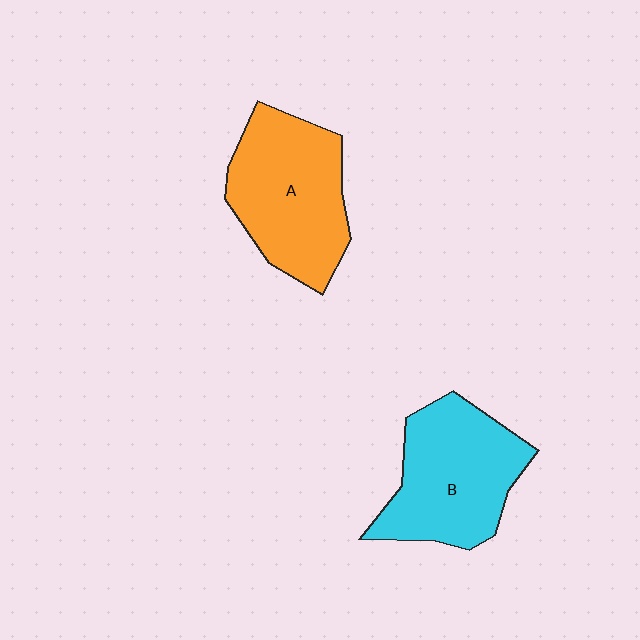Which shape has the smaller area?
Shape B (cyan).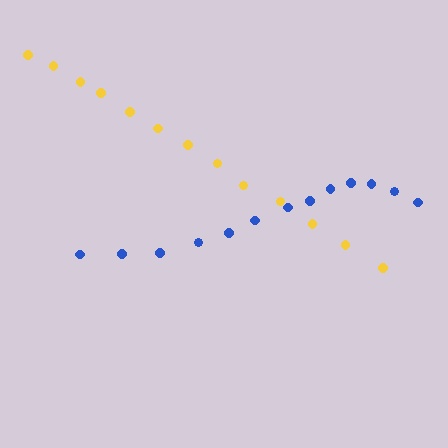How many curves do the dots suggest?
There are 2 distinct paths.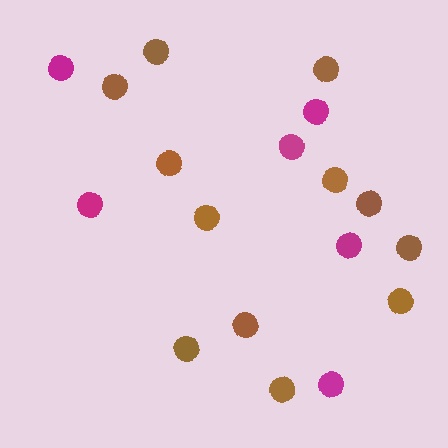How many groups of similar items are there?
There are 2 groups: one group of brown circles (12) and one group of magenta circles (6).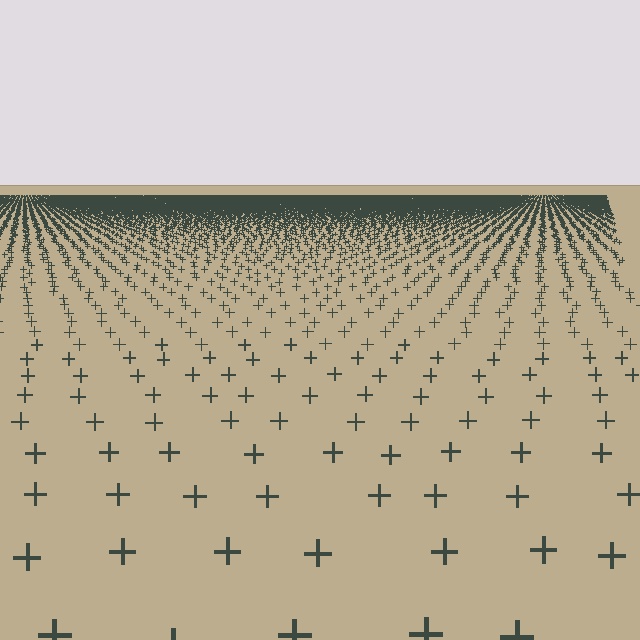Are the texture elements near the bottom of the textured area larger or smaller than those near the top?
Larger. Near the bottom, elements are closer to the viewer and appear at a bigger on-screen size.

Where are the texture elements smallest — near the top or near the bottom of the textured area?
Near the top.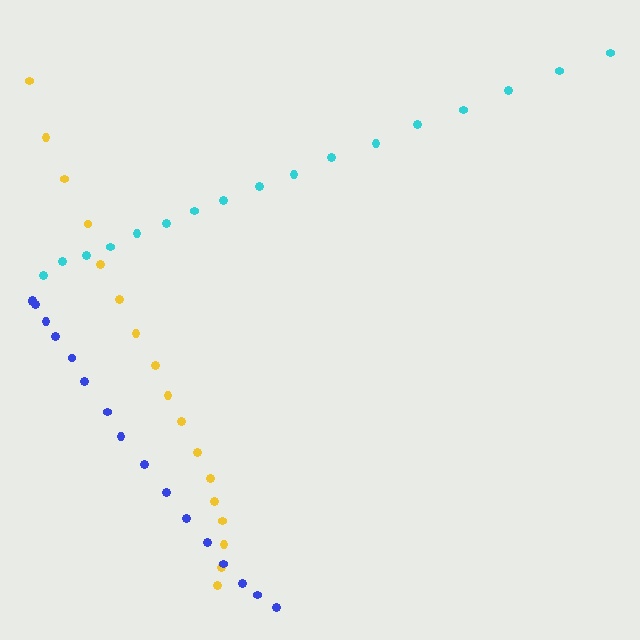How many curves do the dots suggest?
There are 3 distinct paths.